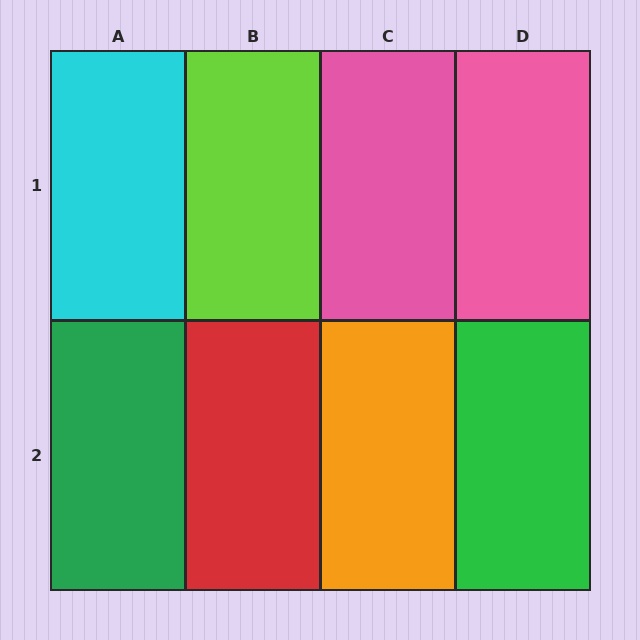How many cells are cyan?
1 cell is cyan.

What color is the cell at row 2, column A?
Green.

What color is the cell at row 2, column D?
Green.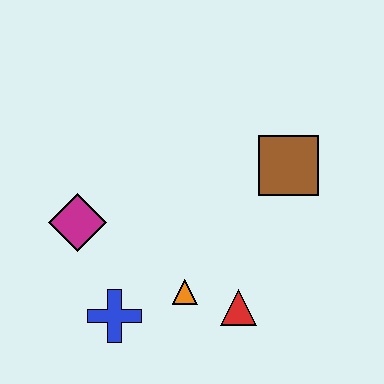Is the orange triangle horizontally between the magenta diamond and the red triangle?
Yes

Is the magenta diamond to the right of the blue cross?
No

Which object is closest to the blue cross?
The orange triangle is closest to the blue cross.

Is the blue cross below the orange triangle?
Yes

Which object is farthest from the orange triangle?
The brown square is farthest from the orange triangle.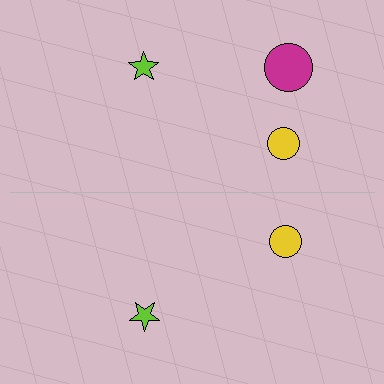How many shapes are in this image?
There are 5 shapes in this image.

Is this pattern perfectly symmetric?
No, the pattern is not perfectly symmetric. A magenta circle is missing from the bottom side.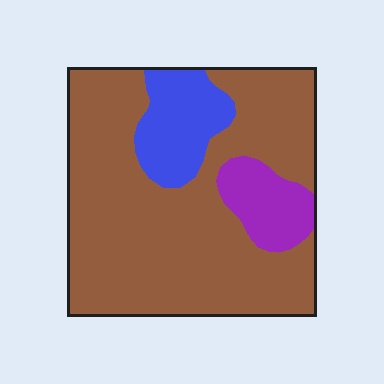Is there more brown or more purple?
Brown.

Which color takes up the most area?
Brown, at roughly 75%.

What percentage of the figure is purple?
Purple takes up about one tenth (1/10) of the figure.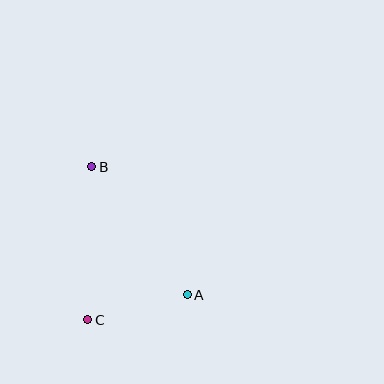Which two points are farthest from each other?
Points A and B are farthest from each other.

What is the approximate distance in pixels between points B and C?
The distance between B and C is approximately 153 pixels.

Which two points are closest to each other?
Points A and C are closest to each other.